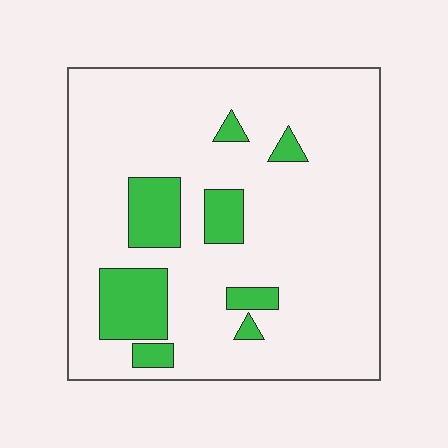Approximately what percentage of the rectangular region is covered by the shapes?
Approximately 15%.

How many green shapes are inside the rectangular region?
8.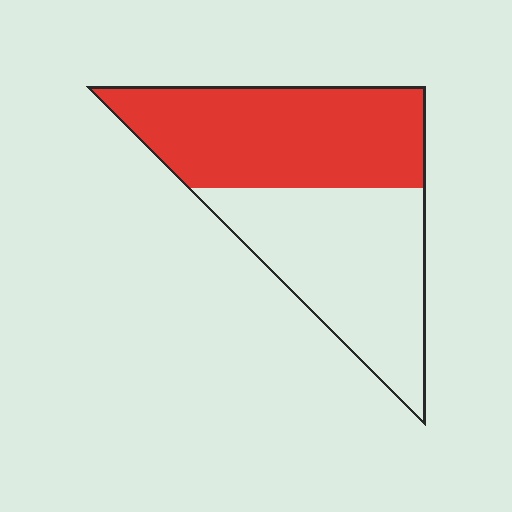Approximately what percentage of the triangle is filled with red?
Approximately 50%.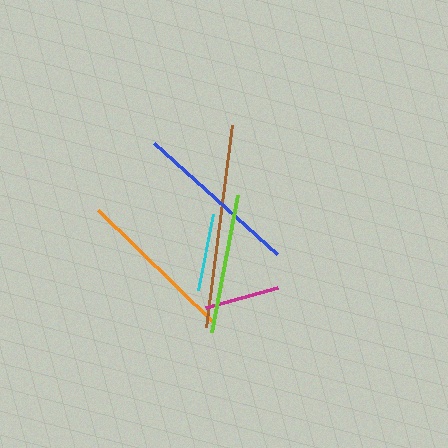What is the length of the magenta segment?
The magenta segment is approximately 75 pixels long.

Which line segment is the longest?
The brown line is the longest at approximately 204 pixels.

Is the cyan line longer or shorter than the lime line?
The lime line is longer than the cyan line.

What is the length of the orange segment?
The orange segment is approximately 162 pixels long.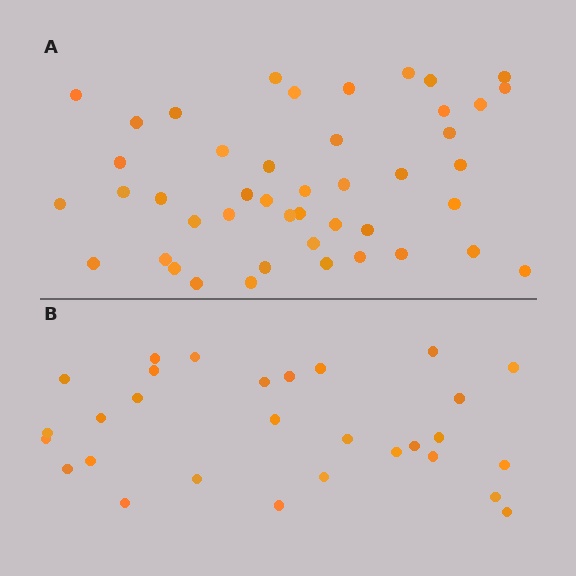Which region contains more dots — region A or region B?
Region A (the top region) has more dots.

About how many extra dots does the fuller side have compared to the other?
Region A has approximately 15 more dots than region B.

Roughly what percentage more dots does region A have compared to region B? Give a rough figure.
About 55% more.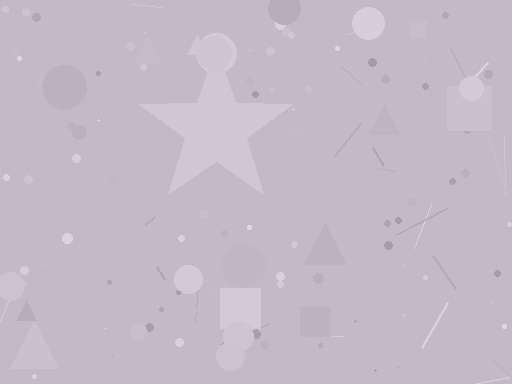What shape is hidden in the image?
A star is hidden in the image.